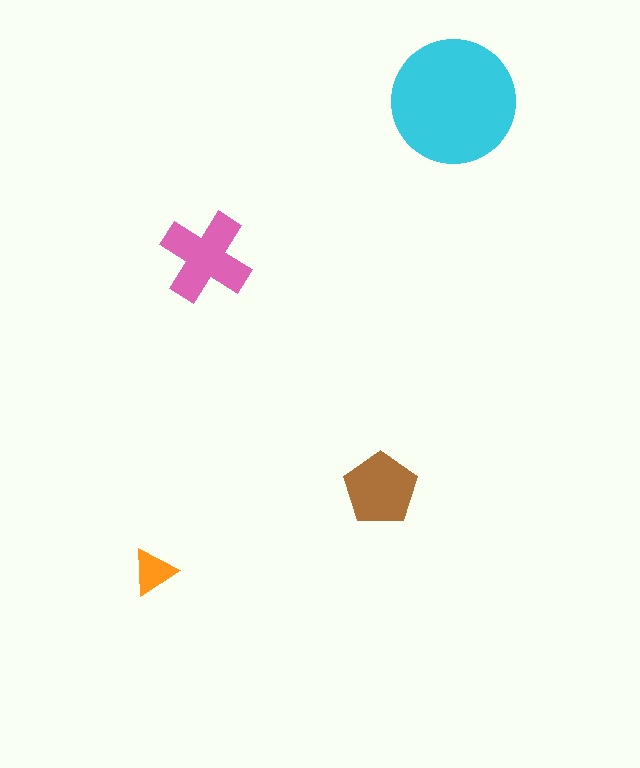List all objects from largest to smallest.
The cyan circle, the pink cross, the brown pentagon, the orange triangle.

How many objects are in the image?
There are 4 objects in the image.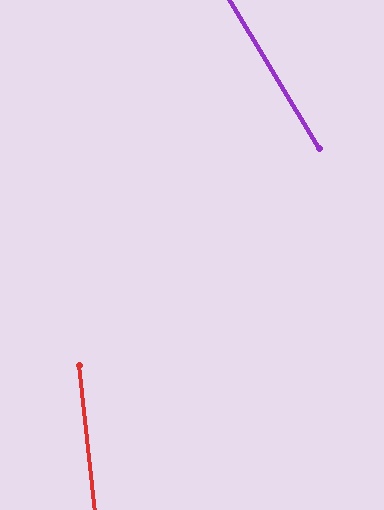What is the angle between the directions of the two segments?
Approximately 25 degrees.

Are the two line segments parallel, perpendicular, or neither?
Neither parallel nor perpendicular — they differ by about 25°.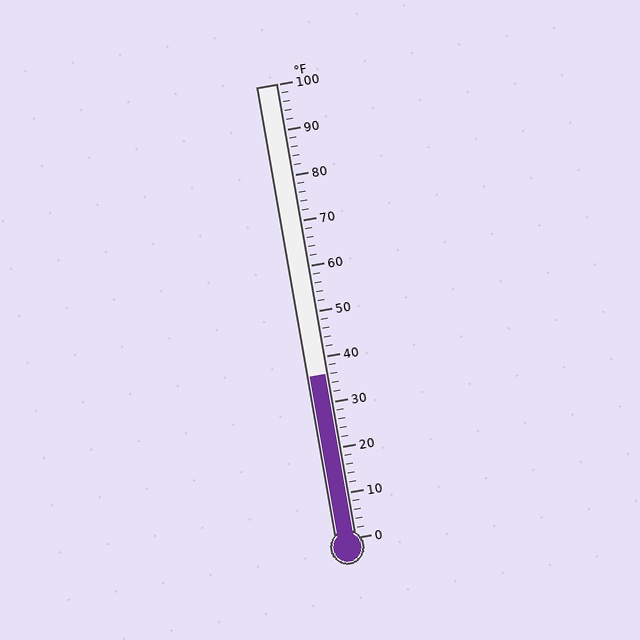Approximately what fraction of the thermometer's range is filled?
The thermometer is filled to approximately 35% of its range.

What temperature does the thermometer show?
The thermometer shows approximately 36°F.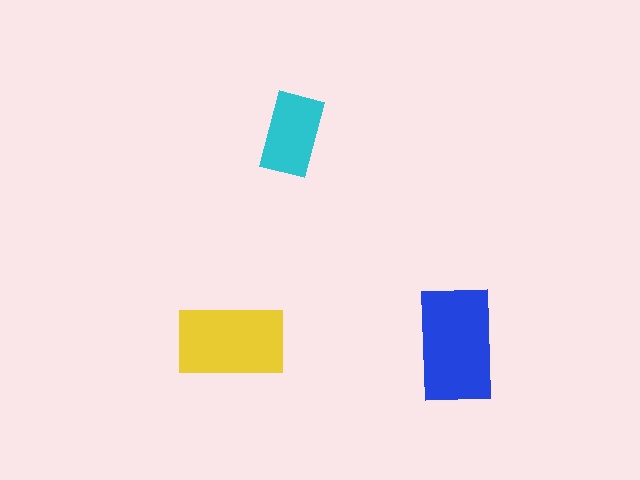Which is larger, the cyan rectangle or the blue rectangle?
The blue one.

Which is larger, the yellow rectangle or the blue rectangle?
The blue one.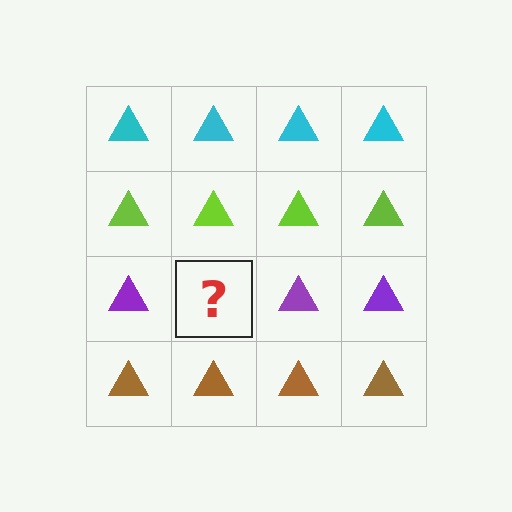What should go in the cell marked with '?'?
The missing cell should contain a purple triangle.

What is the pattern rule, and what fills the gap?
The rule is that each row has a consistent color. The gap should be filled with a purple triangle.